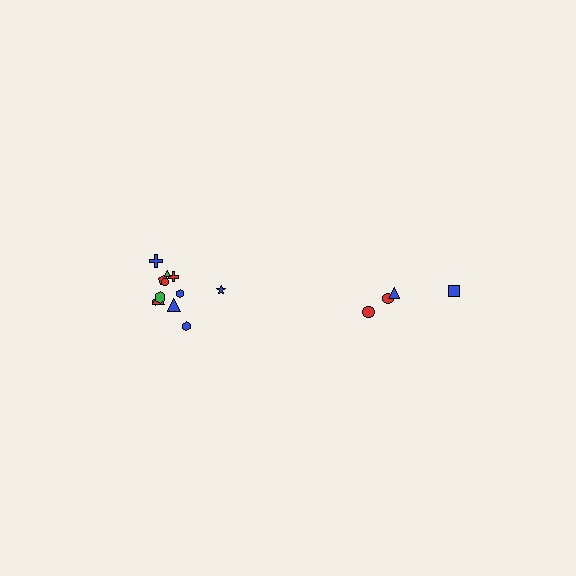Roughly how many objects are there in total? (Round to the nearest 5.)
Roughly 15 objects in total.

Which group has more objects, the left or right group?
The left group.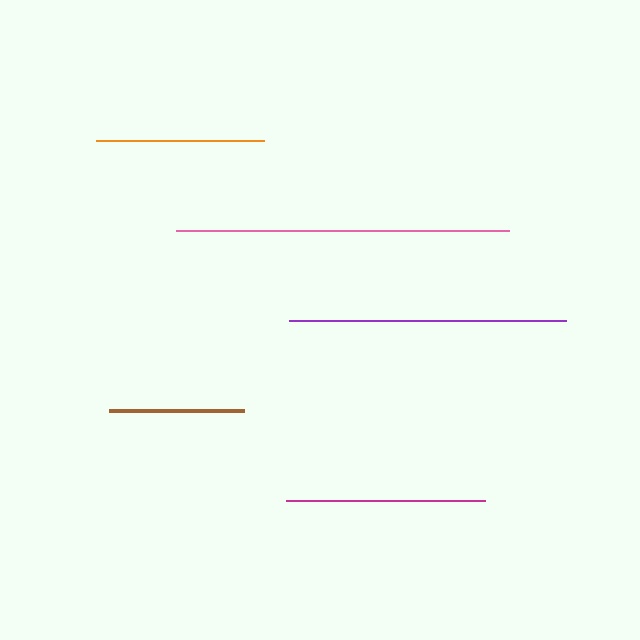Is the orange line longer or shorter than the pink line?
The pink line is longer than the orange line.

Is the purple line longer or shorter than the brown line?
The purple line is longer than the brown line.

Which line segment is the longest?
The pink line is the longest at approximately 334 pixels.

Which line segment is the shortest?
The brown line is the shortest at approximately 134 pixels.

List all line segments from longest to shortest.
From longest to shortest: pink, purple, magenta, orange, brown.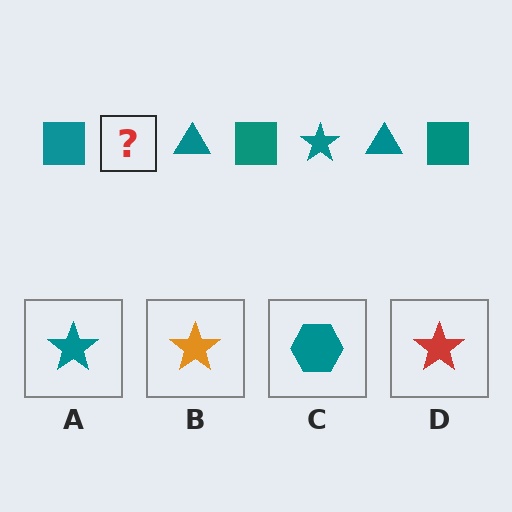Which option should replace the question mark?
Option A.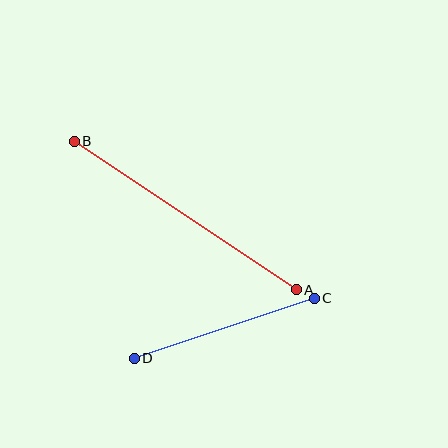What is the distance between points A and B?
The distance is approximately 267 pixels.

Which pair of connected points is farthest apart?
Points A and B are farthest apart.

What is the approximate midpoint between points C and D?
The midpoint is at approximately (224, 328) pixels.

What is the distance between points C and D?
The distance is approximately 190 pixels.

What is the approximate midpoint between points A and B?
The midpoint is at approximately (185, 216) pixels.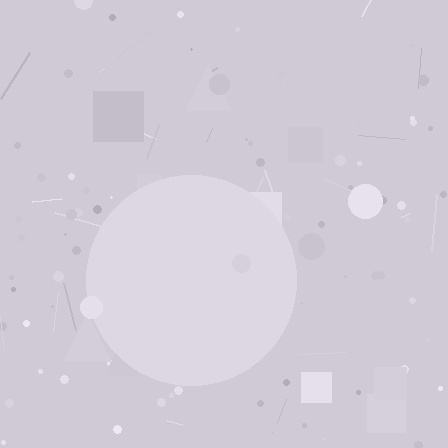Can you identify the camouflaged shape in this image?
The camouflaged shape is a circle.